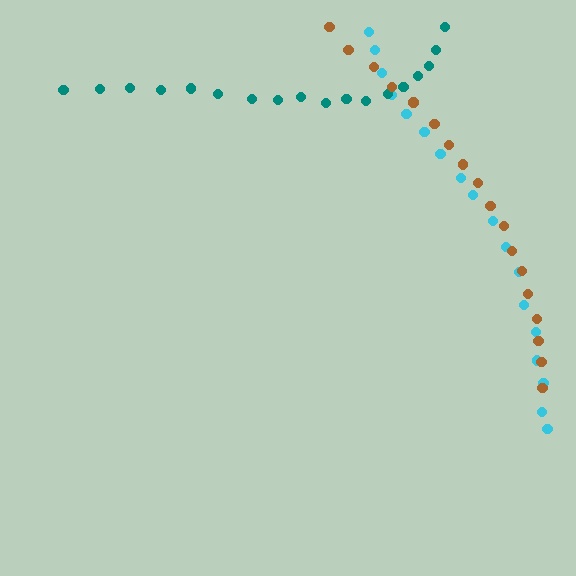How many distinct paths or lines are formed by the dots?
There are 3 distinct paths.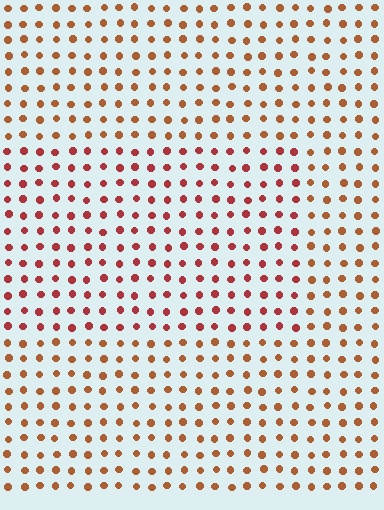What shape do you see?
I see a rectangle.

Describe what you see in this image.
The image is filled with small brown elements in a uniform arrangement. A rectangle-shaped region is visible where the elements are tinted to a slightly different hue, forming a subtle color boundary.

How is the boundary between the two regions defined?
The boundary is defined purely by a slight shift in hue (about 26 degrees). Spacing, size, and orientation are identical on both sides.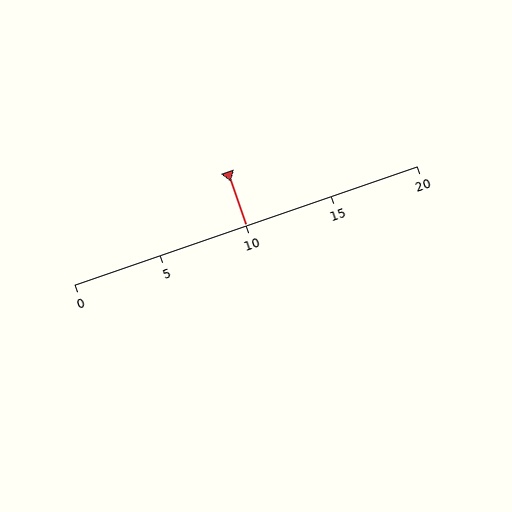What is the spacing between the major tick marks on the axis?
The major ticks are spaced 5 apart.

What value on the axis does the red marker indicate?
The marker indicates approximately 10.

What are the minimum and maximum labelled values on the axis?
The axis runs from 0 to 20.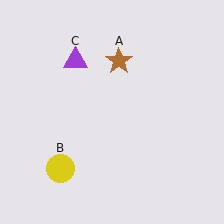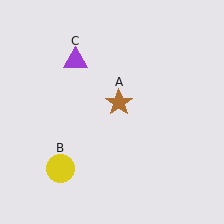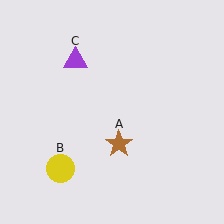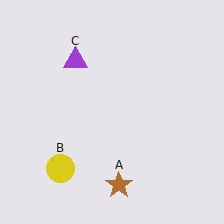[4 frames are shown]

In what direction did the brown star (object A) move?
The brown star (object A) moved down.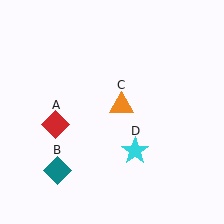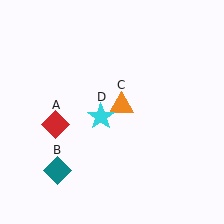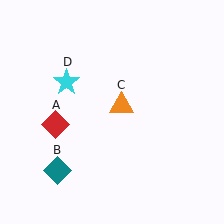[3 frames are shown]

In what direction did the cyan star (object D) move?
The cyan star (object D) moved up and to the left.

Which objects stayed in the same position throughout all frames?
Red diamond (object A) and teal diamond (object B) and orange triangle (object C) remained stationary.